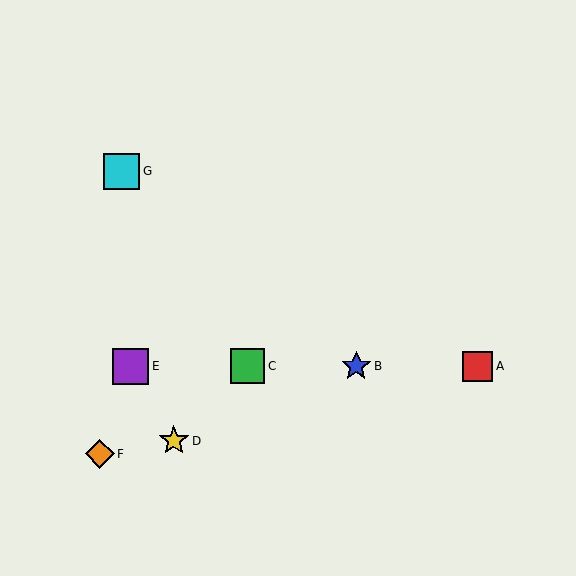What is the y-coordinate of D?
Object D is at y≈441.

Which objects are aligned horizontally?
Objects A, B, C, E are aligned horizontally.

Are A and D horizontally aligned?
No, A is at y≈366 and D is at y≈441.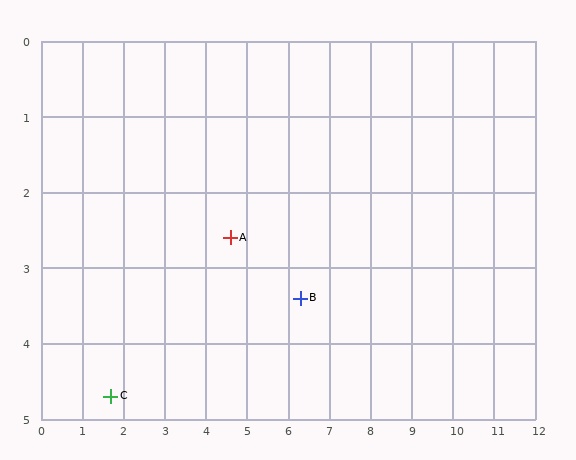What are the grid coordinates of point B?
Point B is at approximately (6.3, 3.4).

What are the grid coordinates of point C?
Point C is at approximately (1.7, 4.7).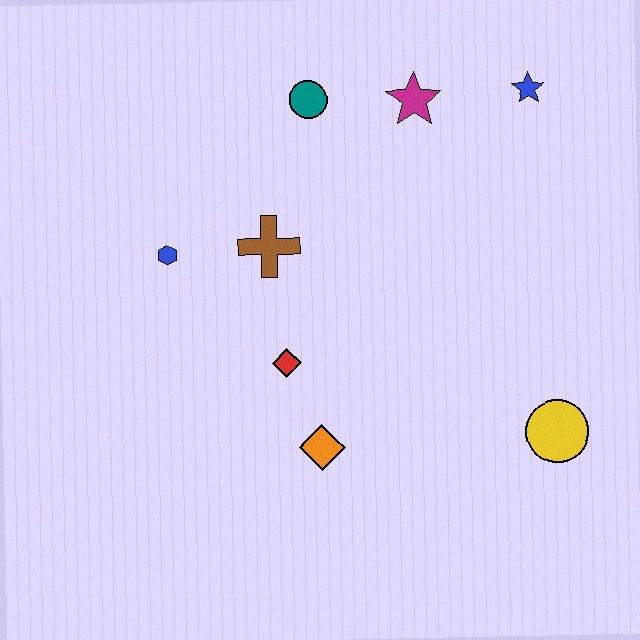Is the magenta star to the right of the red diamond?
Yes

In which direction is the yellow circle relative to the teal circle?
The yellow circle is below the teal circle.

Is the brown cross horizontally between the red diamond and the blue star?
No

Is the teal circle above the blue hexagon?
Yes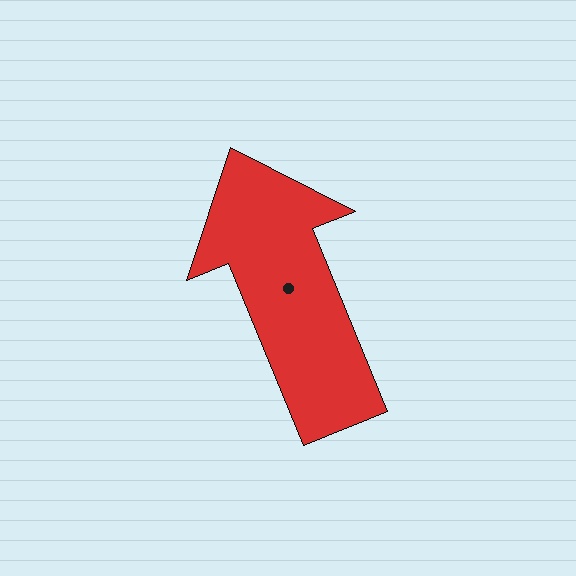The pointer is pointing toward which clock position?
Roughly 11 o'clock.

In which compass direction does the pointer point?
North.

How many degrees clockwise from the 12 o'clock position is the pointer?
Approximately 338 degrees.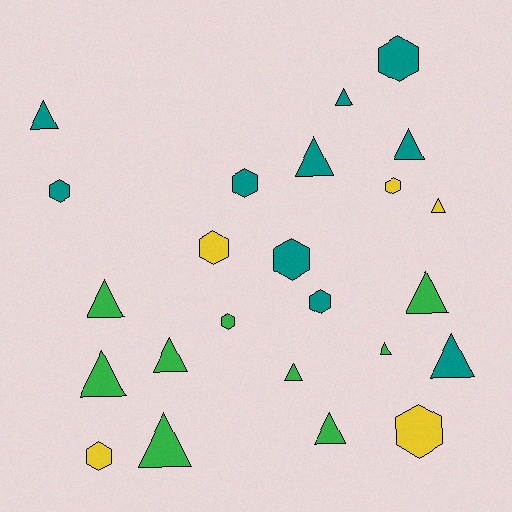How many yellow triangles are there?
There is 1 yellow triangle.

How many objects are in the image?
There are 24 objects.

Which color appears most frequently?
Teal, with 10 objects.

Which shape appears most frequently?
Triangle, with 14 objects.